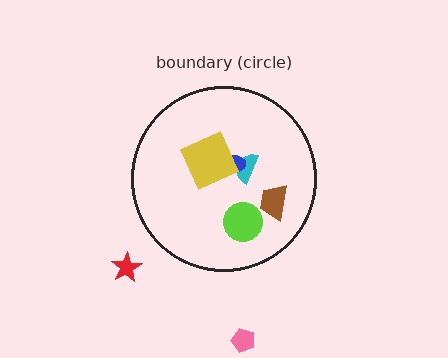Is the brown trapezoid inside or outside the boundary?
Inside.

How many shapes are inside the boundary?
5 inside, 2 outside.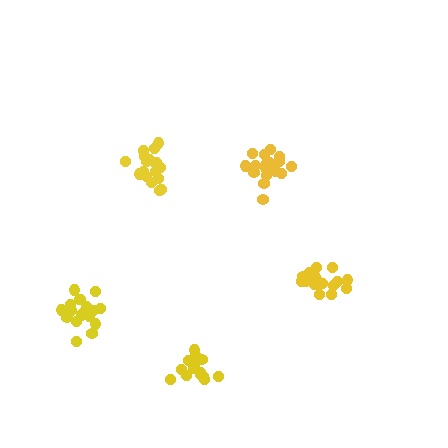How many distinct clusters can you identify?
There are 5 distinct clusters.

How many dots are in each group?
Group 1: 18 dots, Group 2: 18 dots, Group 3: 19 dots, Group 4: 15 dots, Group 5: 18 dots (88 total).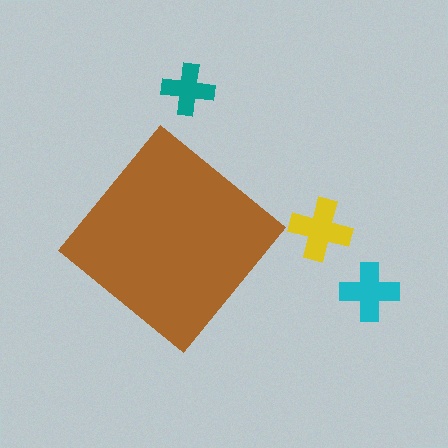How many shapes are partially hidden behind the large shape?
0 shapes are partially hidden.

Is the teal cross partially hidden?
No, the teal cross is fully visible.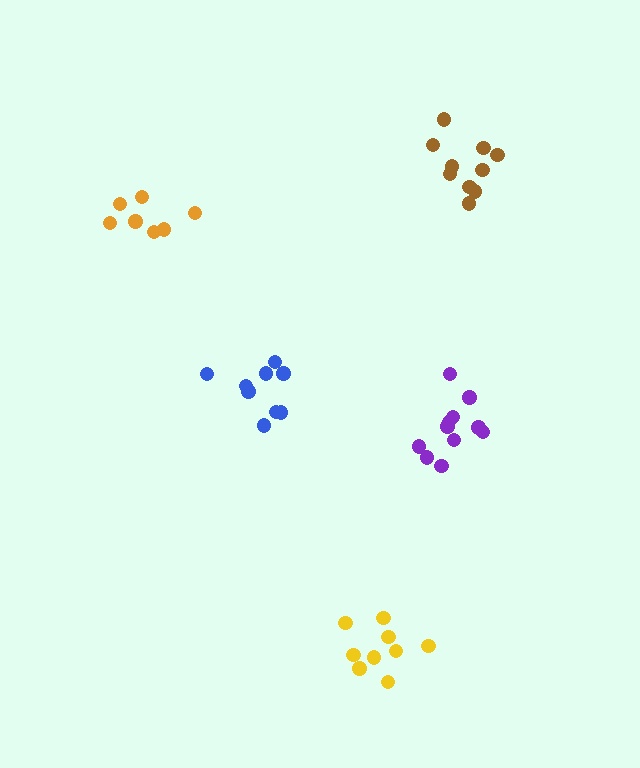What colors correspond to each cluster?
The clusters are colored: orange, purple, yellow, blue, brown.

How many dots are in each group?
Group 1: 7 dots, Group 2: 11 dots, Group 3: 9 dots, Group 4: 9 dots, Group 5: 10 dots (46 total).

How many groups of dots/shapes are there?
There are 5 groups.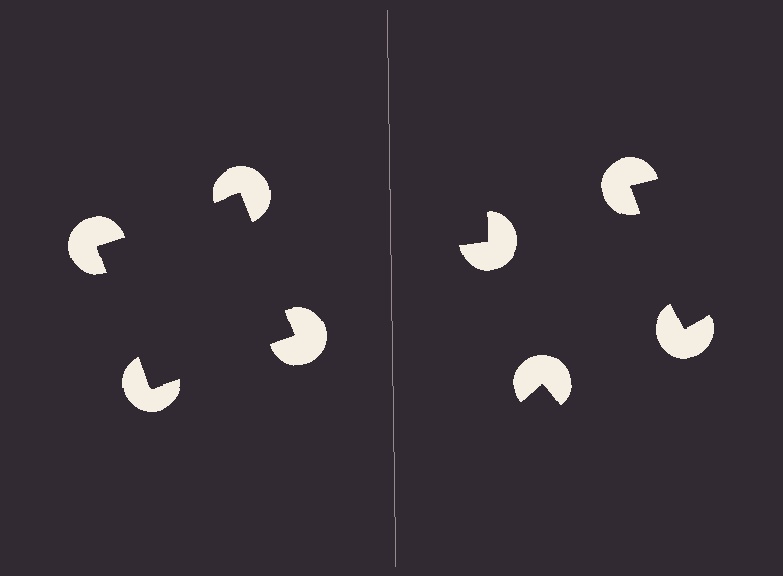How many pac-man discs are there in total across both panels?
8 — 4 on each side.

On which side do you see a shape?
An illusory square appears on the left side. On the right side the wedge cuts are rotated, so no coherent shape forms.